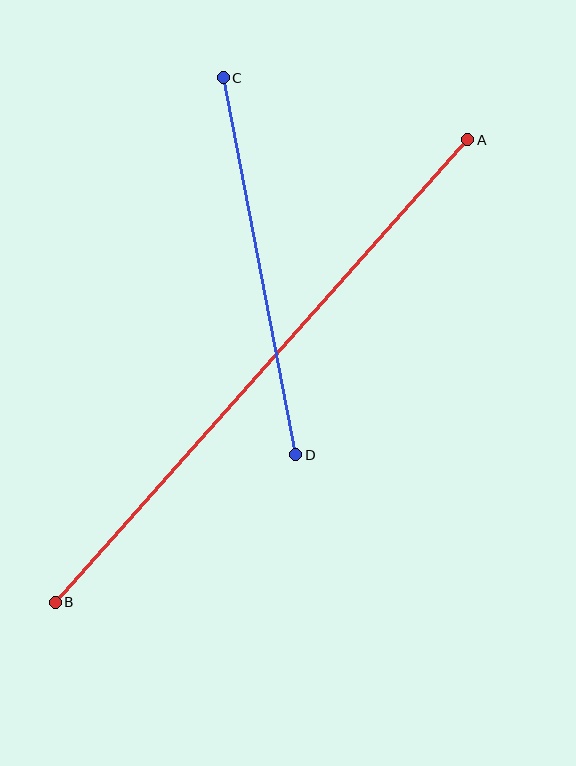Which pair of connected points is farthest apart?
Points A and B are farthest apart.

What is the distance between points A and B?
The distance is approximately 620 pixels.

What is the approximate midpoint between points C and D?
The midpoint is at approximately (260, 266) pixels.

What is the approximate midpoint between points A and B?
The midpoint is at approximately (262, 371) pixels.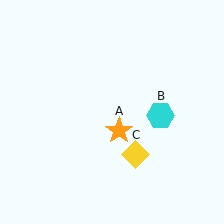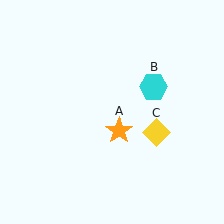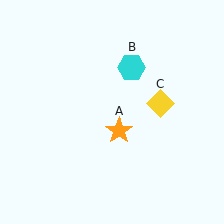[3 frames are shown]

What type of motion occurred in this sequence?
The cyan hexagon (object B), yellow diamond (object C) rotated counterclockwise around the center of the scene.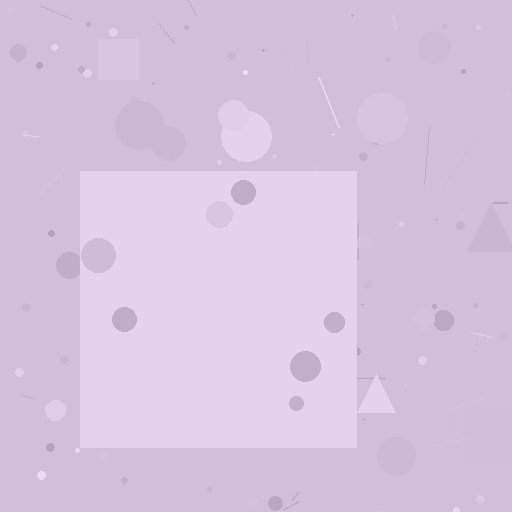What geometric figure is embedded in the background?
A square is embedded in the background.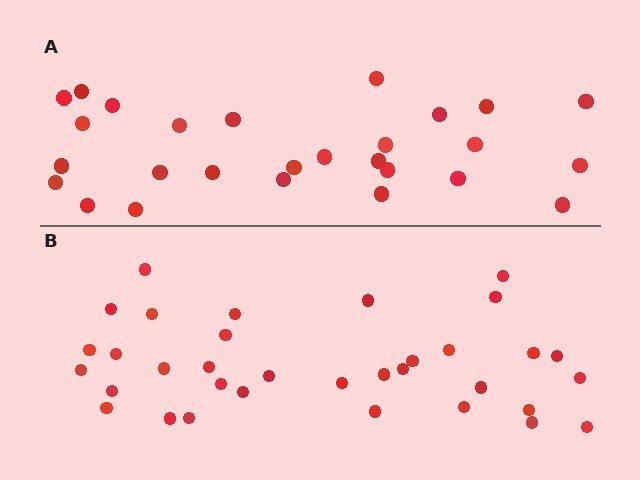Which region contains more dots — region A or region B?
Region B (the bottom region) has more dots.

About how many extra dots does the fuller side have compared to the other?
Region B has roughly 8 or so more dots than region A.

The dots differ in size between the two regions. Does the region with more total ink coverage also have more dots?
No. Region A has more total ink coverage because its dots are larger, but region B actually contains more individual dots. Total area can be misleading — the number of items is what matters here.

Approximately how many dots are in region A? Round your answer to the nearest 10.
About 30 dots. (The exact count is 27, which rounds to 30.)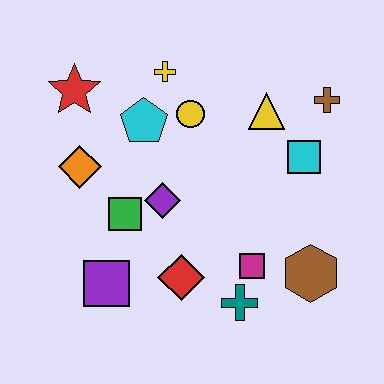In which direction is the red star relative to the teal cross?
The red star is above the teal cross.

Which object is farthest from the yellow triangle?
The purple square is farthest from the yellow triangle.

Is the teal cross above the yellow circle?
No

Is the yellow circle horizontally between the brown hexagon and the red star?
Yes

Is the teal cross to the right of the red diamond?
Yes